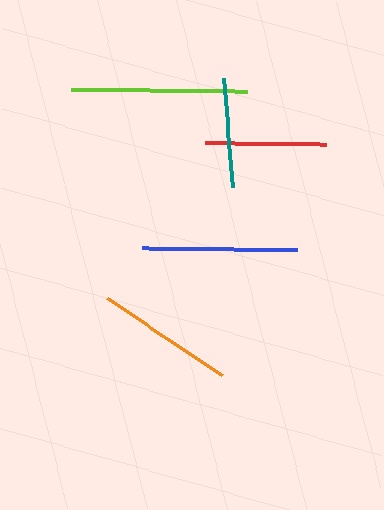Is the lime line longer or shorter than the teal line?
The lime line is longer than the teal line.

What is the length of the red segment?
The red segment is approximately 121 pixels long.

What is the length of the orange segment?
The orange segment is approximately 138 pixels long.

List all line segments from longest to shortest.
From longest to shortest: lime, blue, orange, red, teal.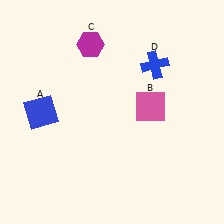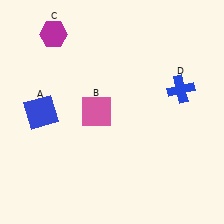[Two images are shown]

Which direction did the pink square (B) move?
The pink square (B) moved left.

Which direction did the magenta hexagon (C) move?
The magenta hexagon (C) moved left.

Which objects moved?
The objects that moved are: the pink square (B), the magenta hexagon (C), the blue cross (D).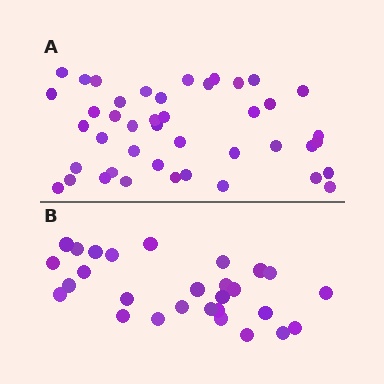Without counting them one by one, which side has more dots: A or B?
Region A (the top region) has more dots.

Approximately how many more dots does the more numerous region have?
Region A has approximately 15 more dots than region B.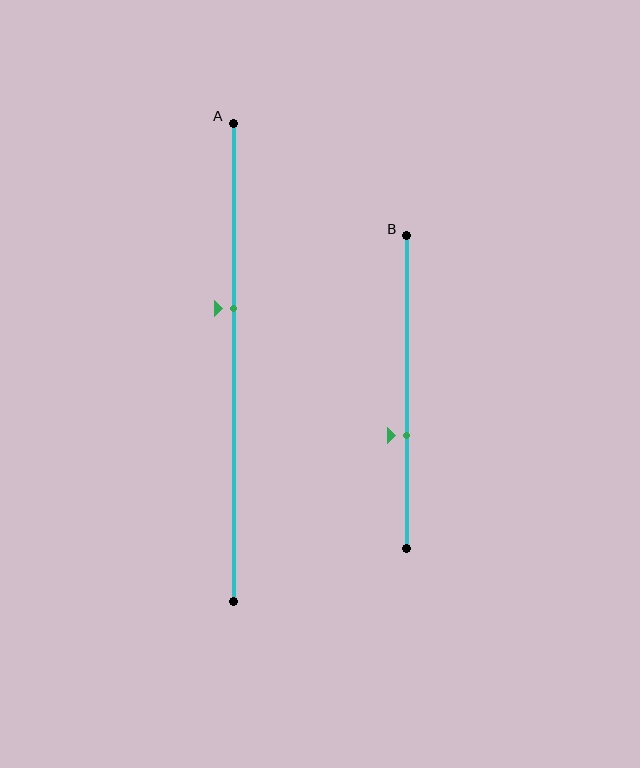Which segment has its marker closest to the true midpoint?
Segment A has its marker closest to the true midpoint.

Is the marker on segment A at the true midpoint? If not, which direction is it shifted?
No, the marker on segment A is shifted upward by about 11% of the segment length.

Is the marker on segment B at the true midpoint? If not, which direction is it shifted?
No, the marker on segment B is shifted downward by about 14% of the segment length.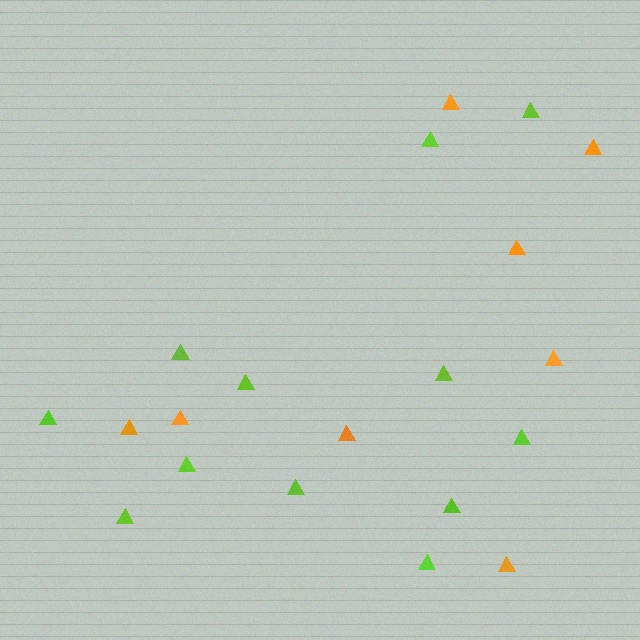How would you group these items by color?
There are 2 groups: one group of orange triangles (8) and one group of lime triangles (12).